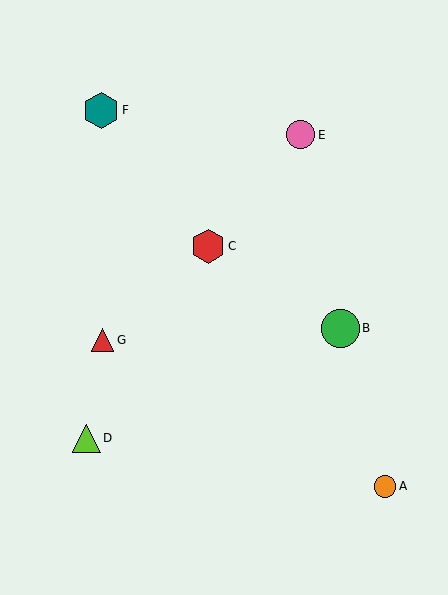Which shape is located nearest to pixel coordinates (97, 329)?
The red triangle (labeled G) at (103, 340) is nearest to that location.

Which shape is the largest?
The green circle (labeled B) is the largest.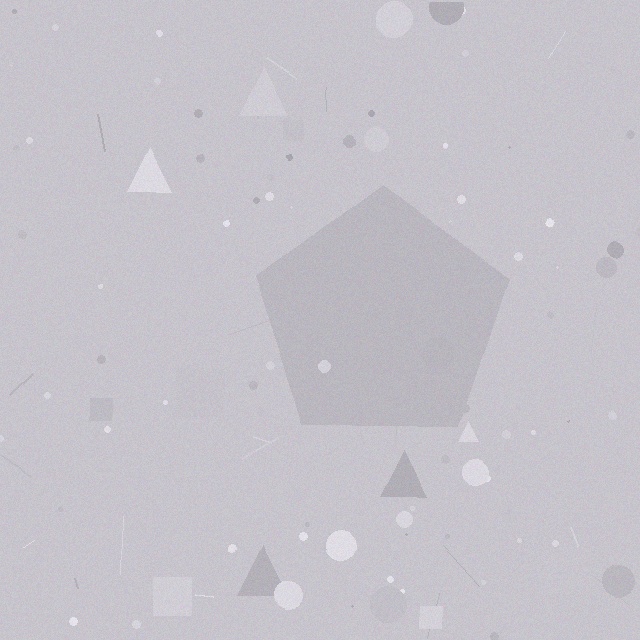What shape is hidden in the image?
A pentagon is hidden in the image.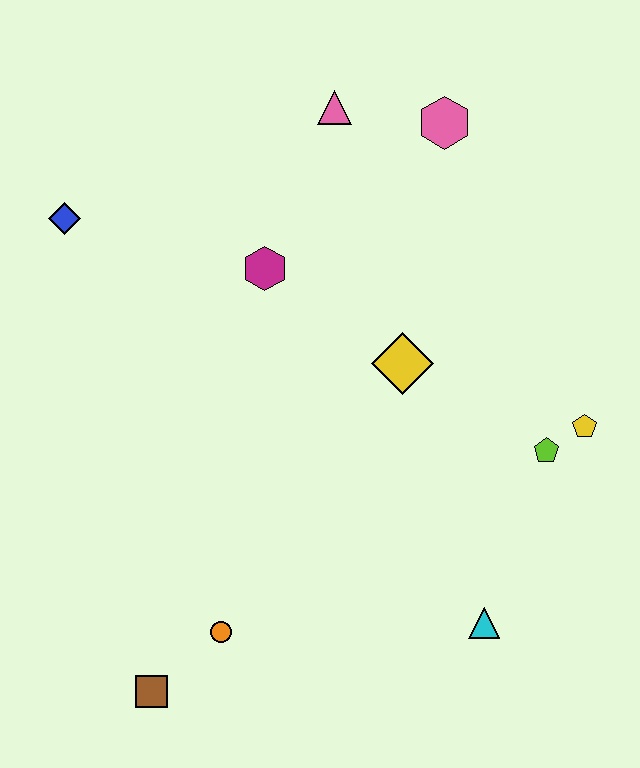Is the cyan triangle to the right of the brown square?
Yes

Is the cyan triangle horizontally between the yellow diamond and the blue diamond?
No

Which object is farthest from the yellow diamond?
The brown square is farthest from the yellow diamond.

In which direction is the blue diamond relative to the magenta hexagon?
The blue diamond is to the left of the magenta hexagon.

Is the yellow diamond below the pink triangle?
Yes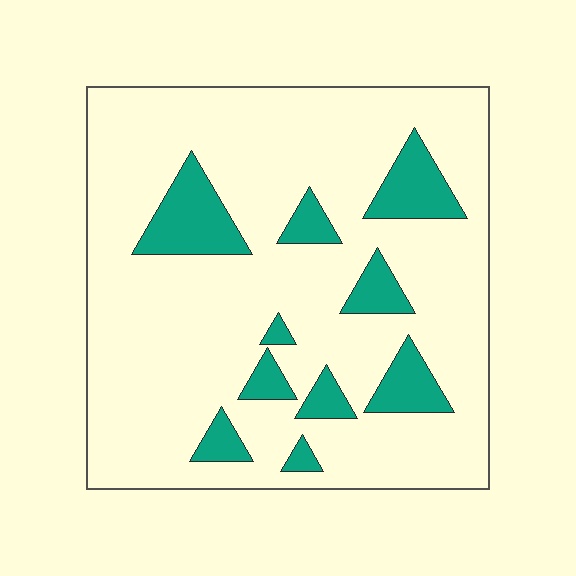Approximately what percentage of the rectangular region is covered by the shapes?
Approximately 15%.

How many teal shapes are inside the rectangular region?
10.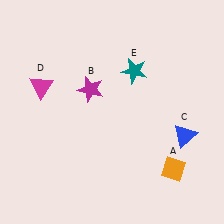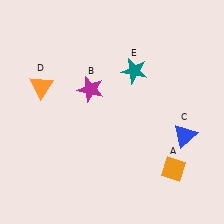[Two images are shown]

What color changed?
The triangle (D) changed from magenta in Image 1 to orange in Image 2.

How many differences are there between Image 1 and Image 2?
There is 1 difference between the two images.